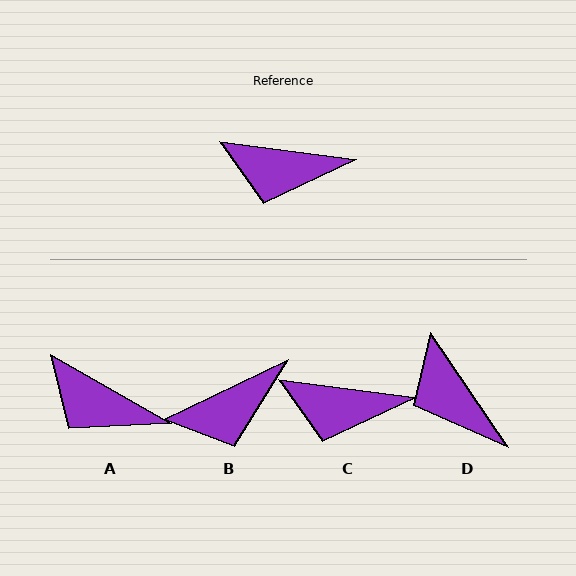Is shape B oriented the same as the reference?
No, it is off by about 33 degrees.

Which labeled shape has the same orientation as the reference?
C.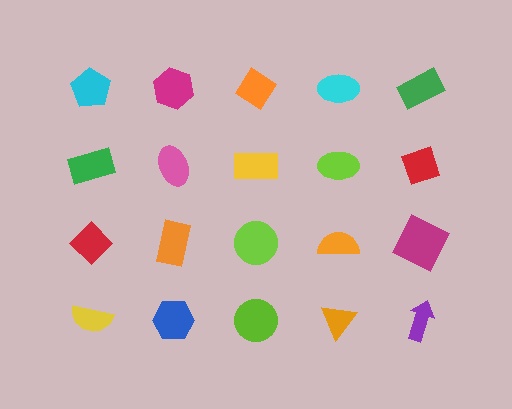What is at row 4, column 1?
A yellow semicircle.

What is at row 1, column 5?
A green rectangle.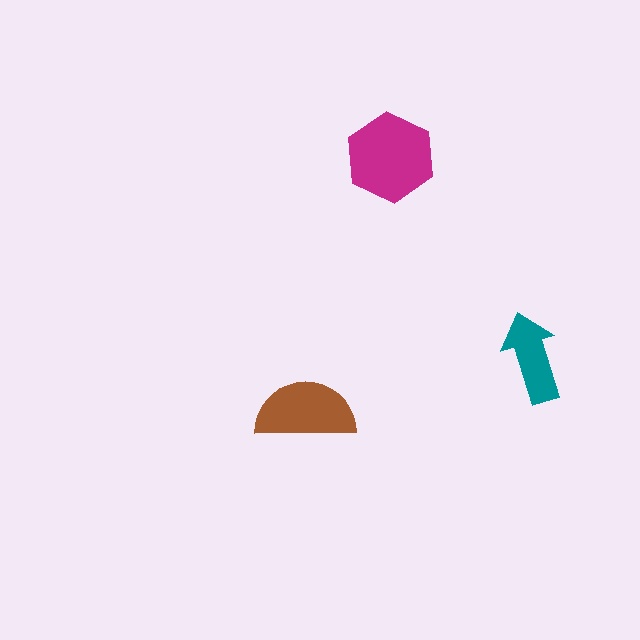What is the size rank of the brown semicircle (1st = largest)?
2nd.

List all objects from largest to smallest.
The magenta hexagon, the brown semicircle, the teal arrow.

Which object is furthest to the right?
The teal arrow is rightmost.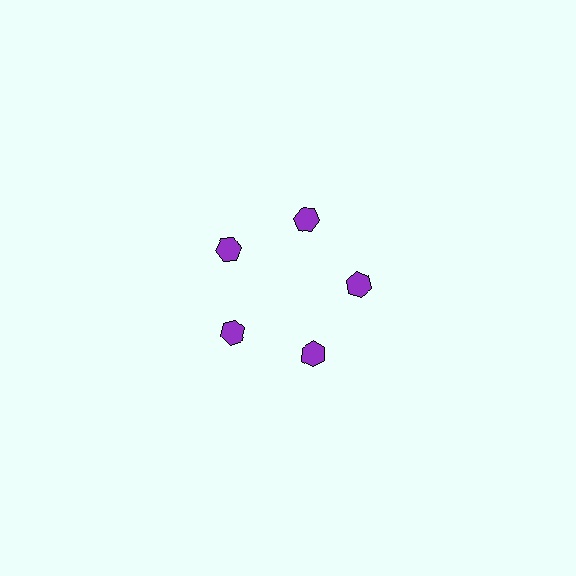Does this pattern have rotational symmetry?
Yes, this pattern has 5-fold rotational symmetry. It looks the same after rotating 72 degrees around the center.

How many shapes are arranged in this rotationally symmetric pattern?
There are 5 shapes, arranged in 5 groups of 1.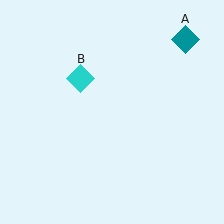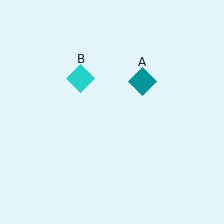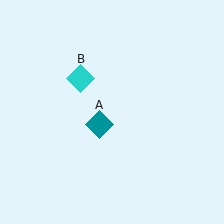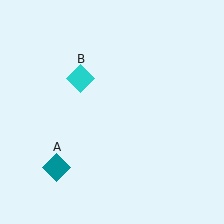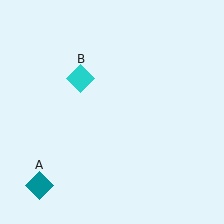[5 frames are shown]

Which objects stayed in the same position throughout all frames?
Cyan diamond (object B) remained stationary.